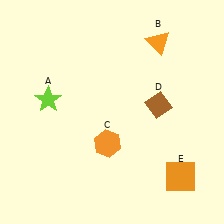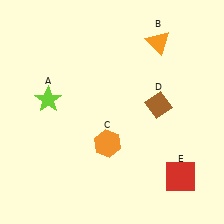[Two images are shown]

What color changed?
The square (E) changed from orange in Image 1 to red in Image 2.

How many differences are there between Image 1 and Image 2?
There is 1 difference between the two images.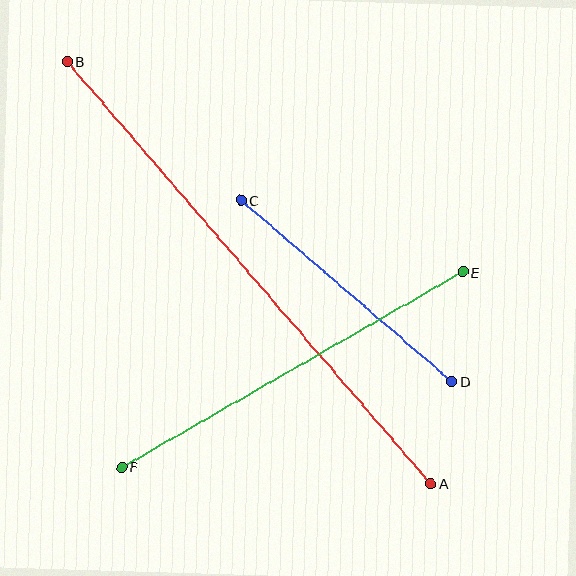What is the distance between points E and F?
The distance is approximately 393 pixels.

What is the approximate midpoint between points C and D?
The midpoint is at approximately (346, 291) pixels.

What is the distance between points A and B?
The distance is approximately 557 pixels.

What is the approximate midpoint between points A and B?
The midpoint is at approximately (249, 272) pixels.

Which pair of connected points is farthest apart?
Points A and B are farthest apart.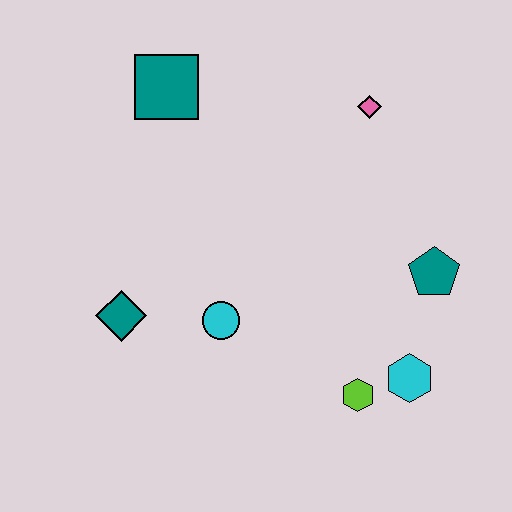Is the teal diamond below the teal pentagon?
Yes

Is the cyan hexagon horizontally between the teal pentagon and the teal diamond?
Yes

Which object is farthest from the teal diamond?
The pink diamond is farthest from the teal diamond.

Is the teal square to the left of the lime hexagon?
Yes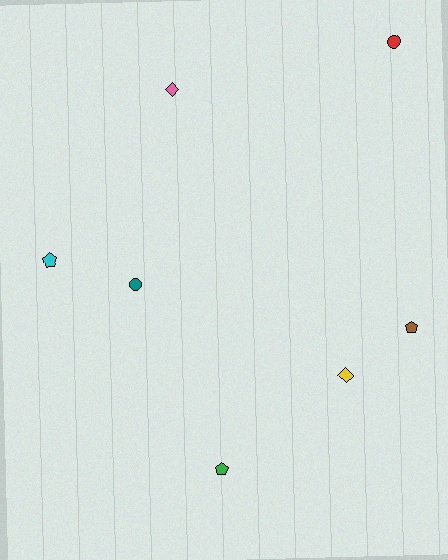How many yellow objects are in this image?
There is 1 yellow object.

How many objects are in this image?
There are 7 objects.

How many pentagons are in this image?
There are 3 pentagons.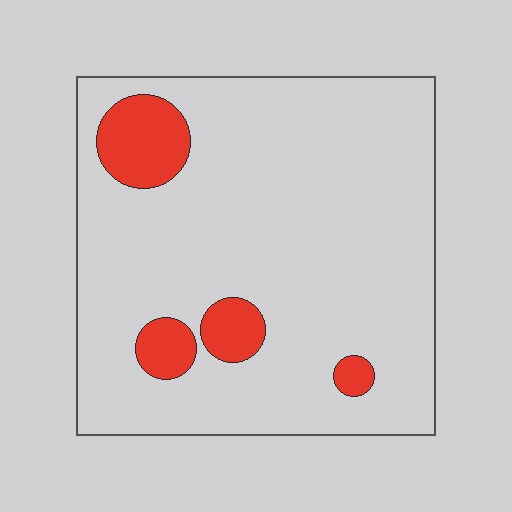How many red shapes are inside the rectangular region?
4.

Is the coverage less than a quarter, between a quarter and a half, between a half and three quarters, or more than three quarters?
Less than a quarter.